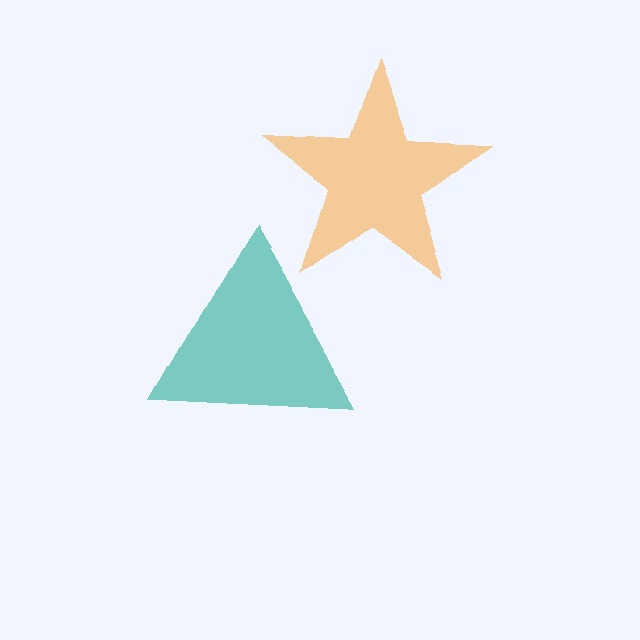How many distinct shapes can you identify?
There are 2 distinct shapes: a teal triangle, an orange star.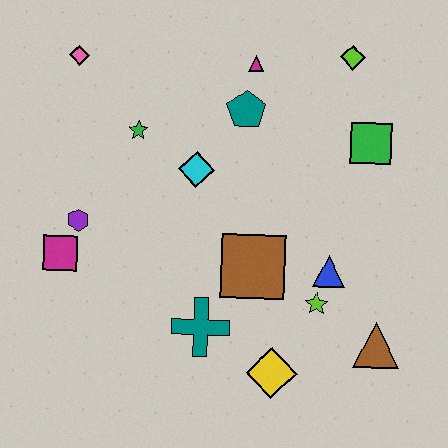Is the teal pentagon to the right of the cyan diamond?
Yes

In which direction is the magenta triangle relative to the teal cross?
The magenta triangle is above the teal cross.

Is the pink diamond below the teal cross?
No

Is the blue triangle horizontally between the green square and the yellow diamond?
Yes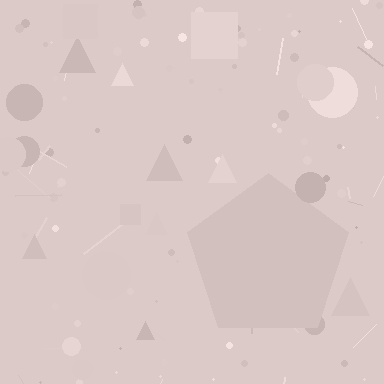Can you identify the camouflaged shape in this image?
The camouflaged shape is a pentagon.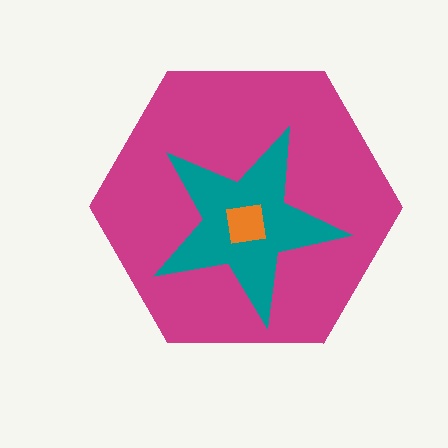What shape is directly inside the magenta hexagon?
The teal star.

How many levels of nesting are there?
3.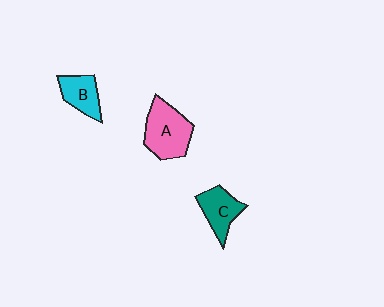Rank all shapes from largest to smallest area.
From largest to smallest: A (pink), C (teal), B (cyan).